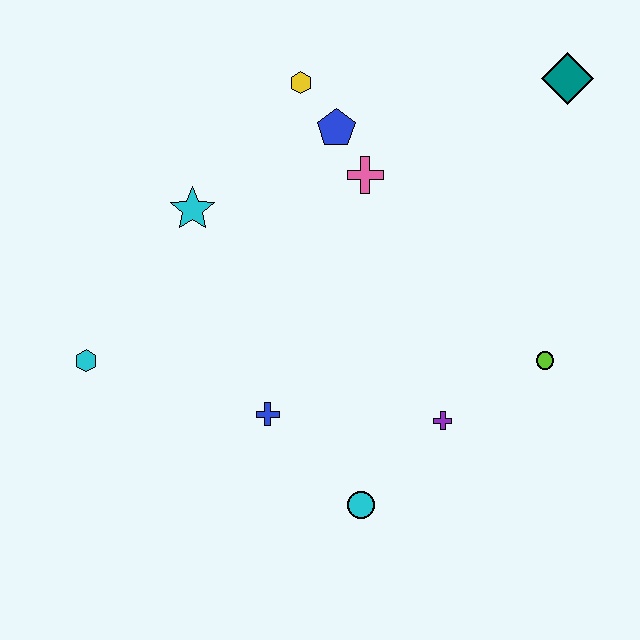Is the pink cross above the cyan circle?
Yes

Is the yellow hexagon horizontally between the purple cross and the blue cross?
Yes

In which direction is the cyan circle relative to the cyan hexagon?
The cyan circle is to the right of the cyan hexagon.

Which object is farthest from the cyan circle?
The teal diamond is farthest from the cyan circle.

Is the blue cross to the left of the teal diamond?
Yes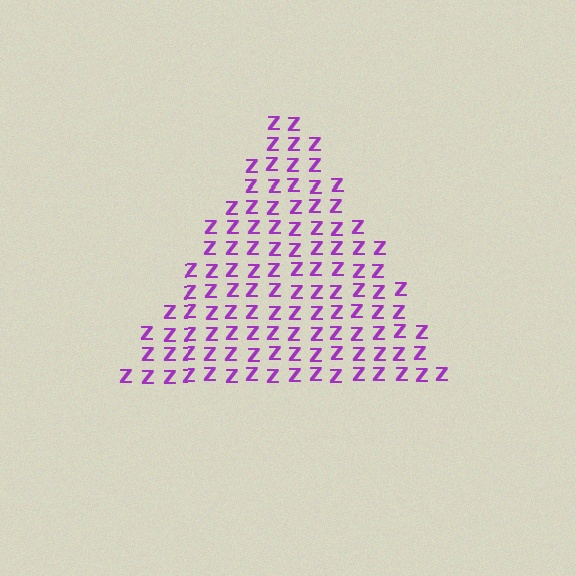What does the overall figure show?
The overall figure shows a triangle.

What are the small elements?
The small elements are letter Z's.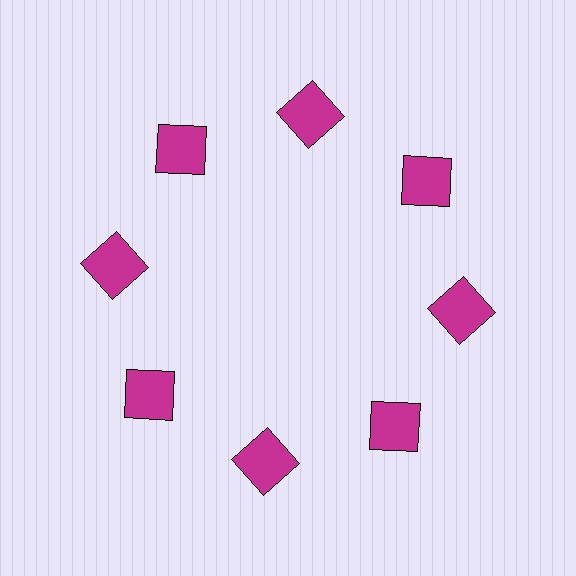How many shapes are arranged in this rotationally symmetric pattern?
There are 8 shapes, arranged in 8 groups of 1.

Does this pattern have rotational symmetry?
Yes, this pattern has 8-fold rotational symmetry. It looks the same after rotating 45 degrees around the center.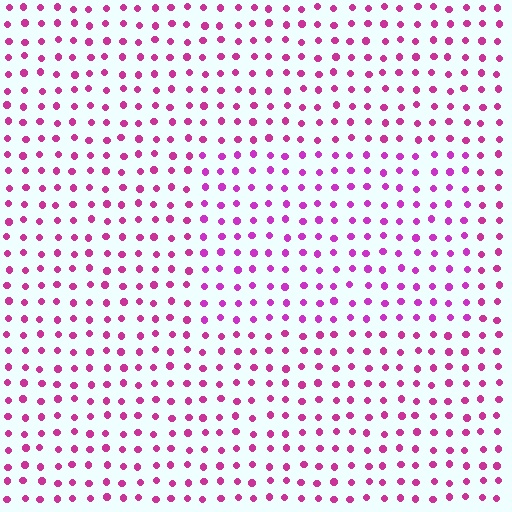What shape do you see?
I see a rectangle.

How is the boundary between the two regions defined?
The boundary is defined purely by a slight shift in hue (about 18 degrees). Spacing, size, and orientation are identical on both sides.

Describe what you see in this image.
The image is filled with small magenta elements in a uniform arrangement. A rectangle-shaped region is visible where the elements are tinted to a slightly different hue, forming a subtle color boundary.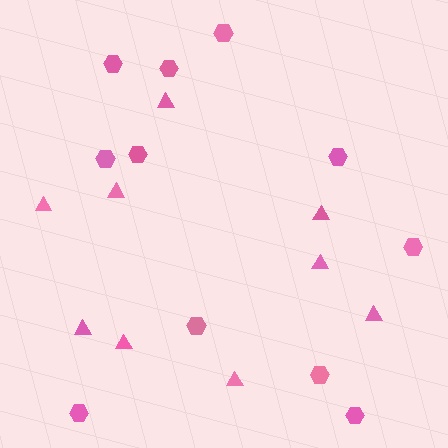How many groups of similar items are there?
There are 2 groups: one group of hexagons (11) and one group of triangles (9).